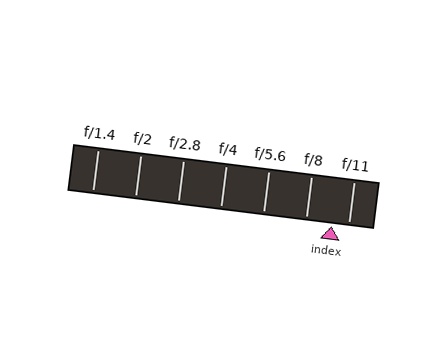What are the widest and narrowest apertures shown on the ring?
The widest aperture shown is f/1.4 and the narrowest is f/11.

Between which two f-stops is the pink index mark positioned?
The index mark is between f/8 and f/11.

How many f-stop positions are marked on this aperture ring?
There are 7 f-stop positions marked.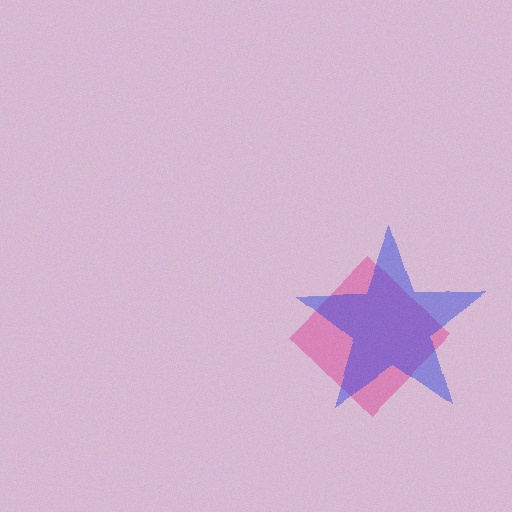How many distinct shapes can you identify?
There are 2 distinct shapes: a pink diamond, a blue star.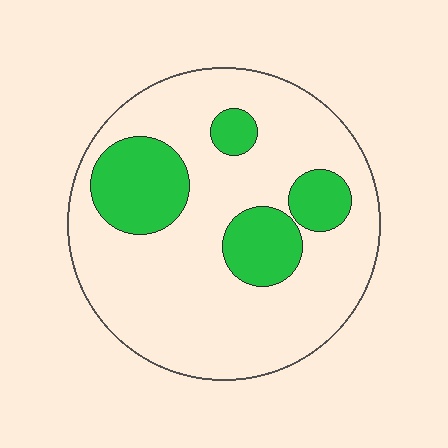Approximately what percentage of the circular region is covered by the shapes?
Approximately 25%.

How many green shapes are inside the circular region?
4.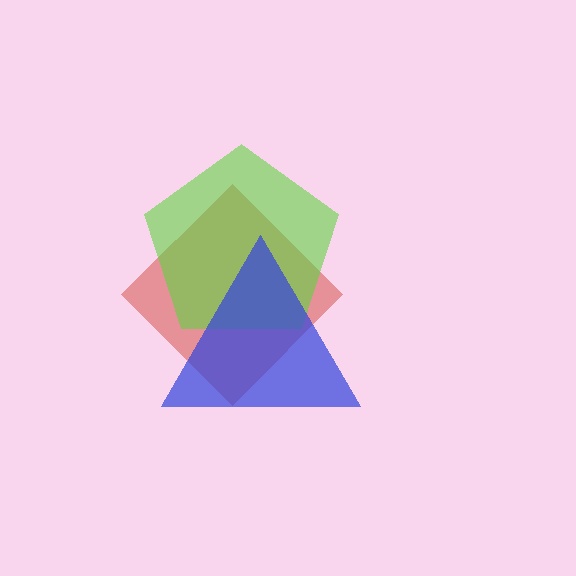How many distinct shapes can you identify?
There are 3 distinct shapes: a red diamond, a lime pentagon, a blue triangle.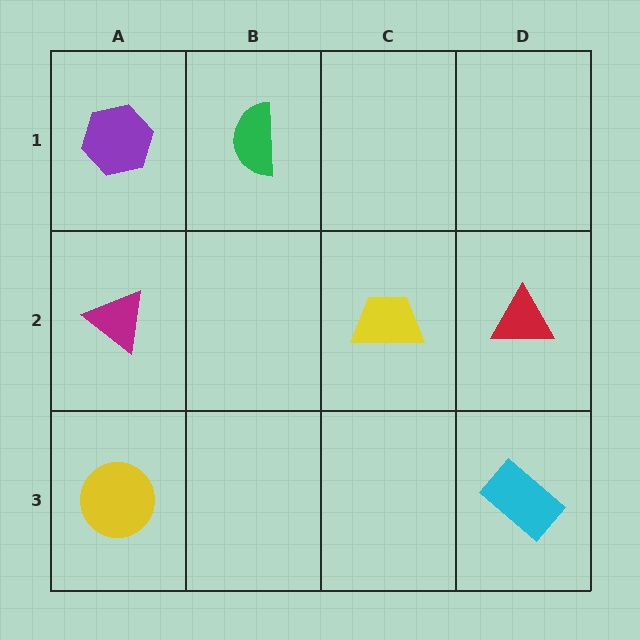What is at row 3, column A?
A yellow circle.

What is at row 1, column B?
A green semicircle.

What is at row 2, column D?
A red triangle.